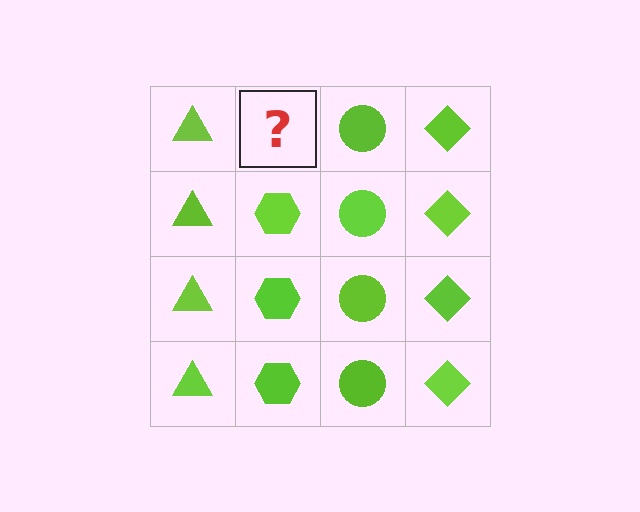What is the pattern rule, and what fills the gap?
The rule is that each column has a consistent shape. The gap should be filled with a lime hexagon.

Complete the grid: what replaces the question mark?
The question mark should be replaced with a lime hexagon.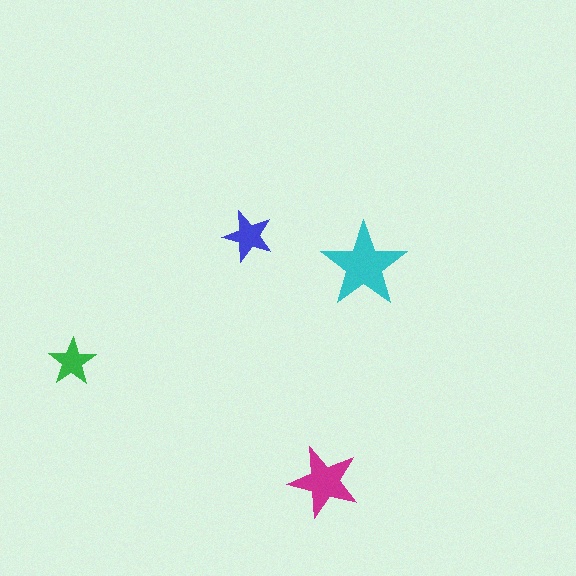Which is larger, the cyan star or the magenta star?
The cyan one.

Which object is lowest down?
The magenta star is bottommost.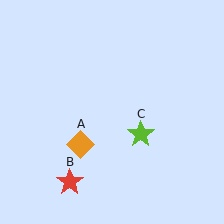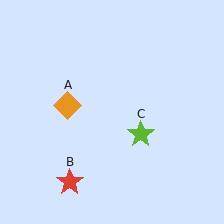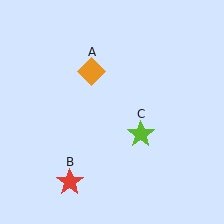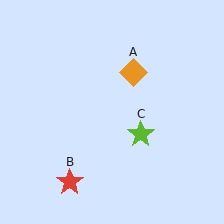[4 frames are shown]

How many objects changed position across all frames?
1 object changed position: orange diamond (object A).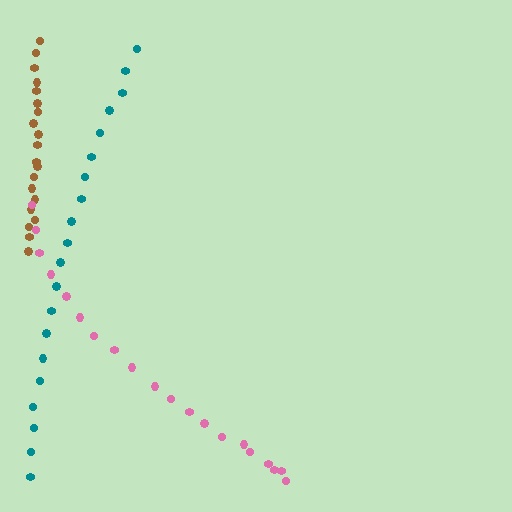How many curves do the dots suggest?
There are 3 distinct paths.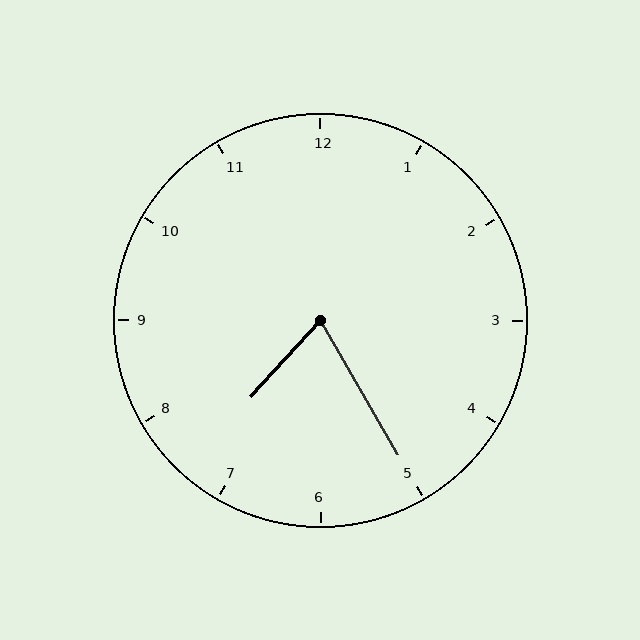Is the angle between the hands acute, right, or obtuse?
It is acute.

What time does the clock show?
7:25.